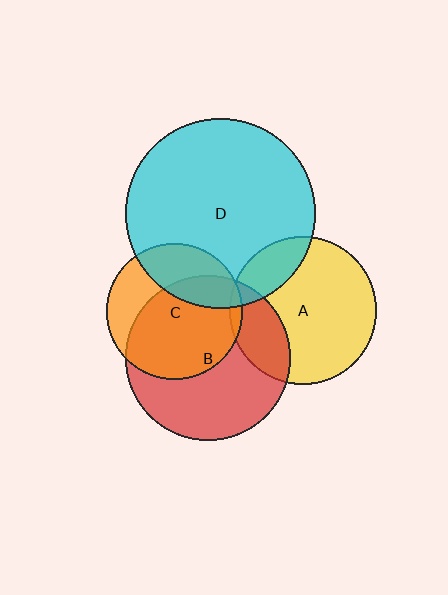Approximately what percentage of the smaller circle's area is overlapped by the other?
Approximately 25%.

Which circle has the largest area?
Circle D (cyan).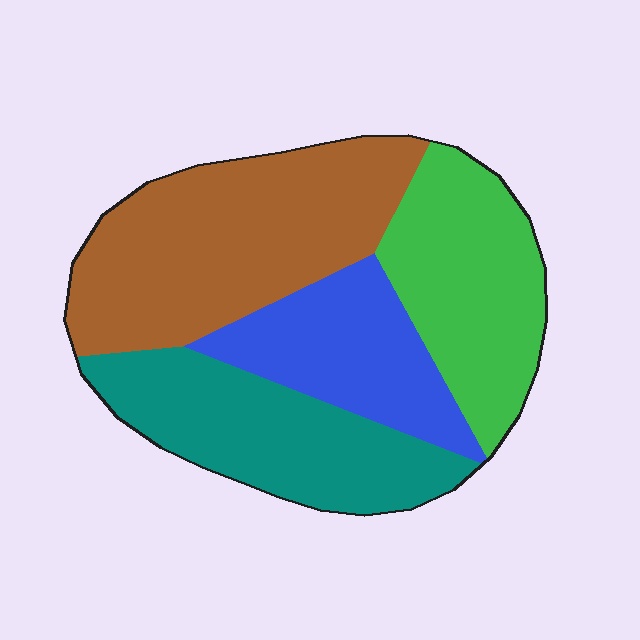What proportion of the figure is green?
Green takes up between a sixth and a third of the figure.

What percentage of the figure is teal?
Teal takes up about one quarter (1/4) of the figure.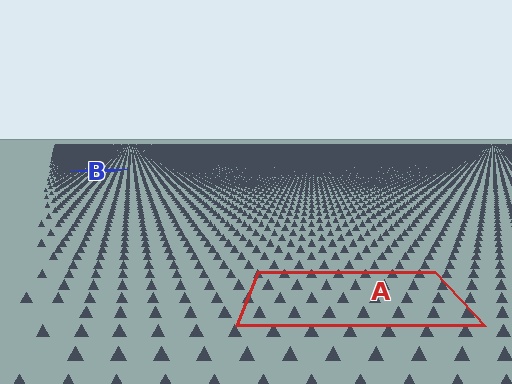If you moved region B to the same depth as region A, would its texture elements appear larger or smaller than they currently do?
They would appear larger. At a closer depth, the same texture elements are projected at a bigger on-screen size.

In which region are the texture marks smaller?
The texture marks are smaller in region B, because it is farther away.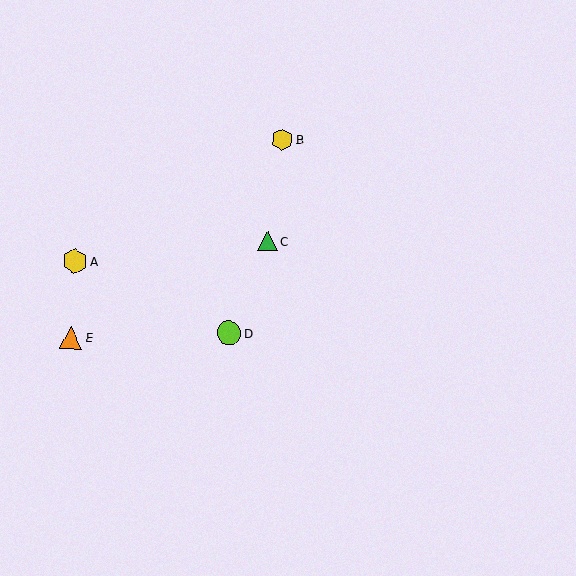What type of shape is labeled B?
Shape B is a yellow hexagon.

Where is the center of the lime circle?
The center of the lime circle is at (229, 333).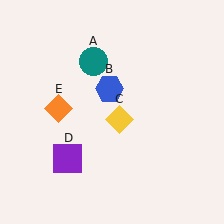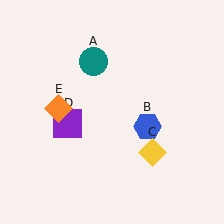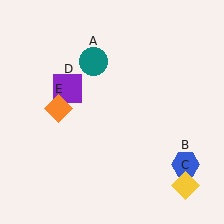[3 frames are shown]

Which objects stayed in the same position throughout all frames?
Teal circle (object A) and orange diamond (object E) remained stationary.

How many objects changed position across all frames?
3 objects changed position: blue hexagon (object B), yellow diamond (object C), purple square (object D).